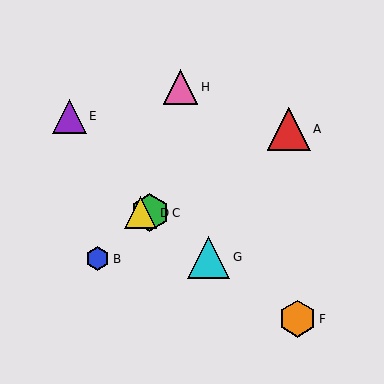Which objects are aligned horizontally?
Objects C, D are aligned horizontally.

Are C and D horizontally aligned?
Yes, both are at y≈213.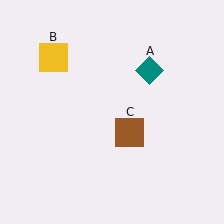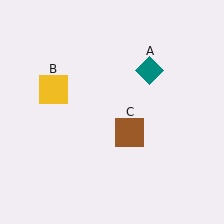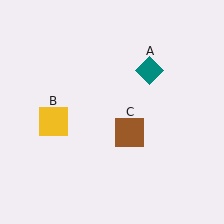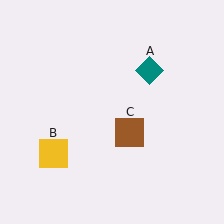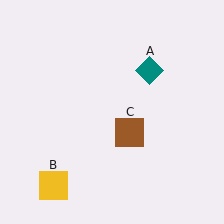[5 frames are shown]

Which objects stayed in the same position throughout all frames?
Teal diamond (object A) and brown square (object C) remained stationary.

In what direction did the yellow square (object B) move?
The yellow square (object B) moved down.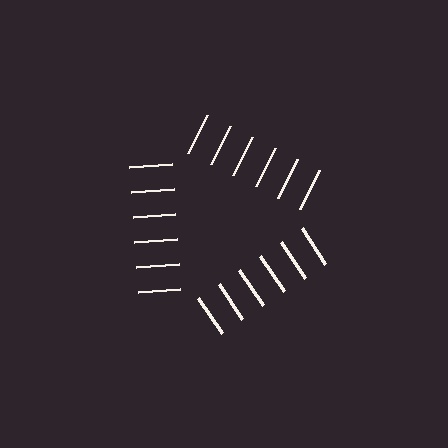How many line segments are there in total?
18 — 6 along each of the 3 edges.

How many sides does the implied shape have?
3 sides — the line-ends trace a triangle.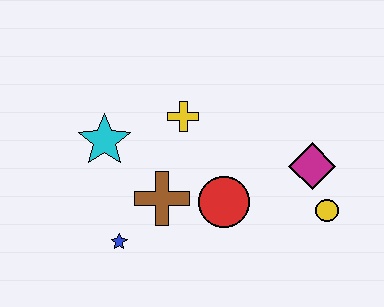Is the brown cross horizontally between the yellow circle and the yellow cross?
No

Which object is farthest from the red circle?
The cyan star is farthest from the red circle.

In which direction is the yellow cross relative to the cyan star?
The yellow cross is to the right of the cyan star.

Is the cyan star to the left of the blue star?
Yes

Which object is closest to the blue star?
The brown cross is closest to the blue star.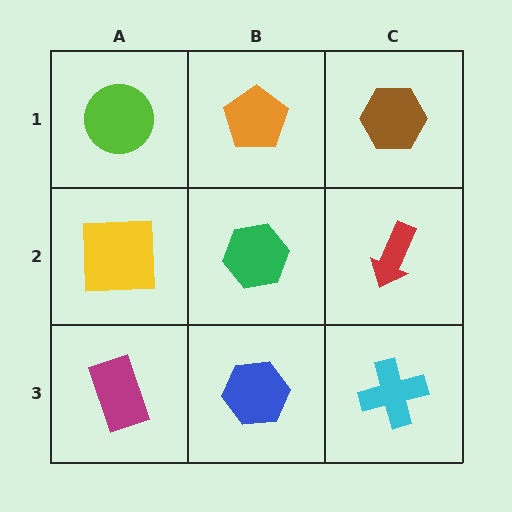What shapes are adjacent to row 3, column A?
A yellow square (row 2, column A), a blue hexagon (row 3, column B).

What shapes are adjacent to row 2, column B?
An orange pentagon (row 1, column B), a blue hexagon (row 3, column B), a yellow square (row 2, column A), a red arrow (row 2, column C).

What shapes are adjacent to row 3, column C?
A red arrow (row 2, column C), a blue hexagon (row 3, column B).